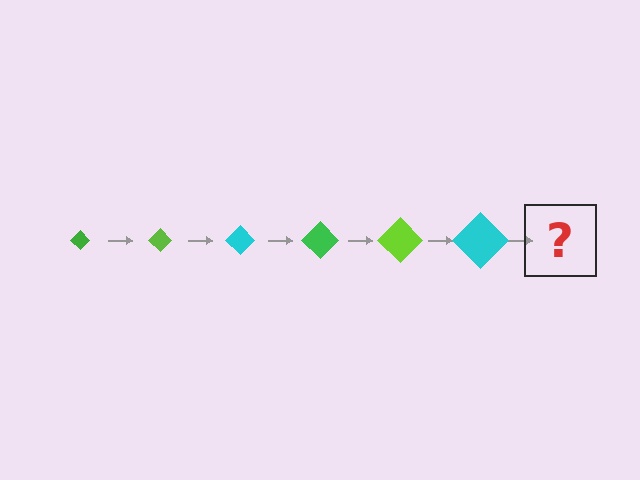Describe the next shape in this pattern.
It should be a green diamond, larger than the previous one.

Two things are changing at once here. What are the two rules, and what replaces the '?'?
The two rules are that the diamond grows larger each step and the color cycles through green, lime, and cyan. The '?' should be a green diamond, larger than the previous one.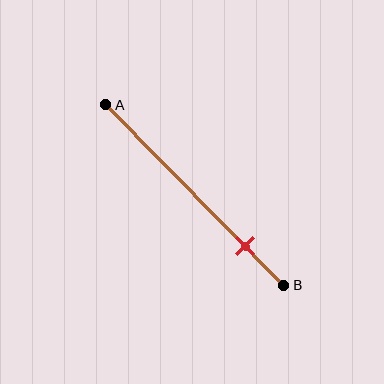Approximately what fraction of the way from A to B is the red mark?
The red mark is approximately 80% of the way from A to B.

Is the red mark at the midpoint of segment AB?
No, the mark is at about 80% from A, not at the 50% midpoint.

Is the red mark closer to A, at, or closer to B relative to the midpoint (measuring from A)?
The red mark is closer to point B than the midpoint of segment AB.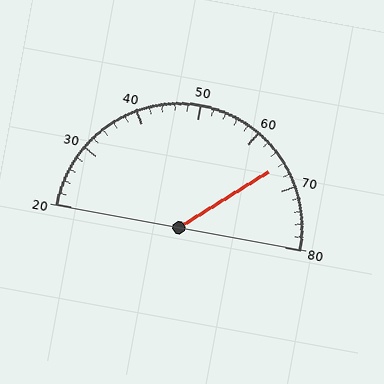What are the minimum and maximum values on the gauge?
The gauge ranges from 20 to 80.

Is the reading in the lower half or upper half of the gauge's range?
The reading is in the upper half of the range (20 to 80).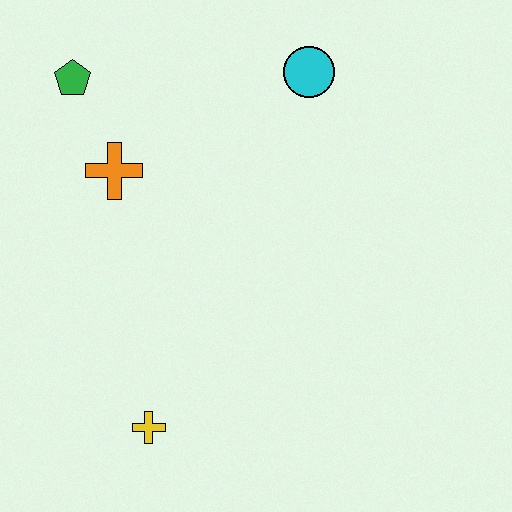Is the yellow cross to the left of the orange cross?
No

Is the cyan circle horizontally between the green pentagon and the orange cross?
No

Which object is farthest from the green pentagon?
The yellow cross is farthest from the green pentagon.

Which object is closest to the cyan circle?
The orange cross is closest to the cyan circle.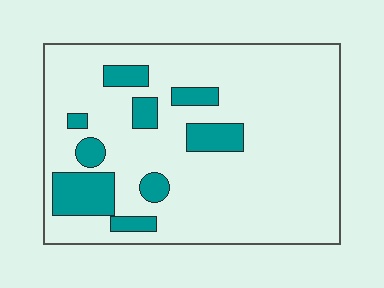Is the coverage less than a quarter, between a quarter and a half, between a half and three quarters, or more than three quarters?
Less than a quarter.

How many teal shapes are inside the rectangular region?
9.